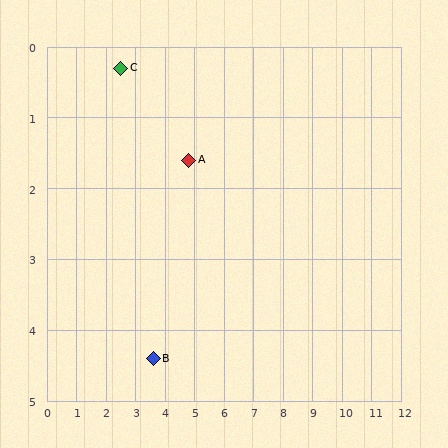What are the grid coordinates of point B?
Point B is at approximately (3.6, 4.4).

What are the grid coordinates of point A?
Point A is at approximately (4.8, 1.6).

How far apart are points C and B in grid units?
Points C and B are about 4.2 grid units apart.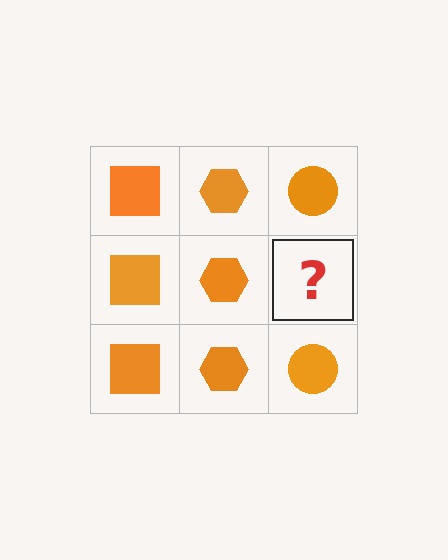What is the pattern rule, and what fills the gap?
The rule is that each column has a consistent shape. The gap should be filled with an orange circle.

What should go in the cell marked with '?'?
The missing cell should contain an orange circle.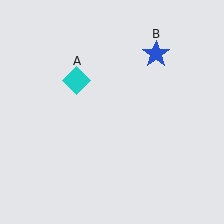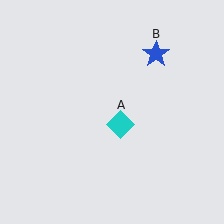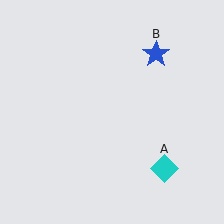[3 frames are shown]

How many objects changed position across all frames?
1 object changed position: cyan diamond (object A).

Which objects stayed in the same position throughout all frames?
Blue star (object B) remained stationary.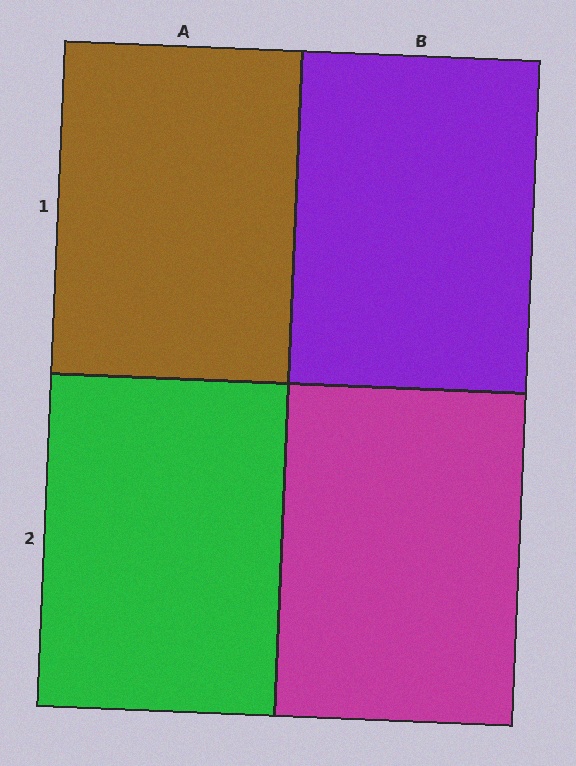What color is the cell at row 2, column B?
Magenta.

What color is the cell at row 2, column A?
Green.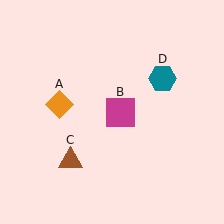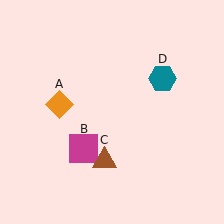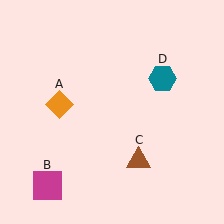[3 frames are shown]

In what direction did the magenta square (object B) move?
The magenta square (object B) moved down and to the left.